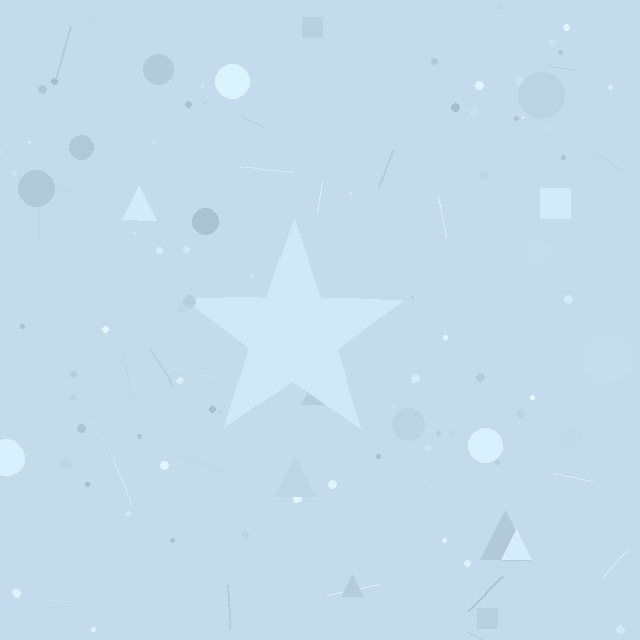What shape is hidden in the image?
A star is hidden in the image.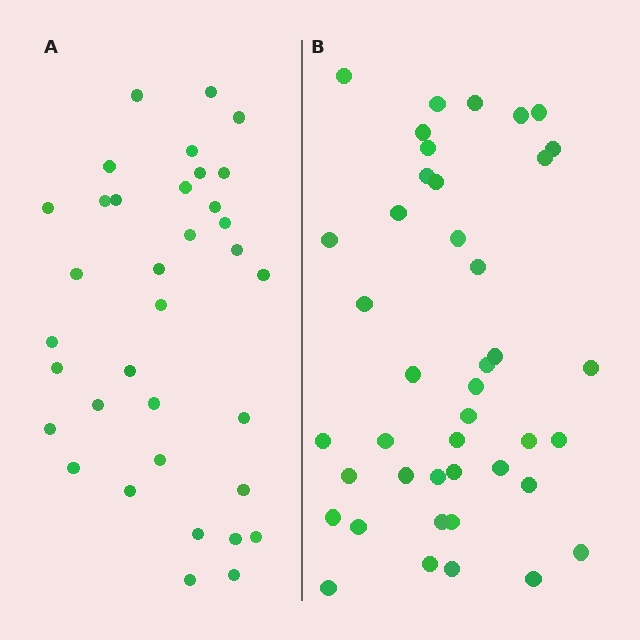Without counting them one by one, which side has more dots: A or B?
Region B (the right region) has more dots.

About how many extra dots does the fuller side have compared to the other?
Region B has roughly 8 or so more dots than region A.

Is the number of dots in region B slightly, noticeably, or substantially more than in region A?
Region B has only slightly more — the two regions are fairly close. The ratio is roughly 1.2 to 1.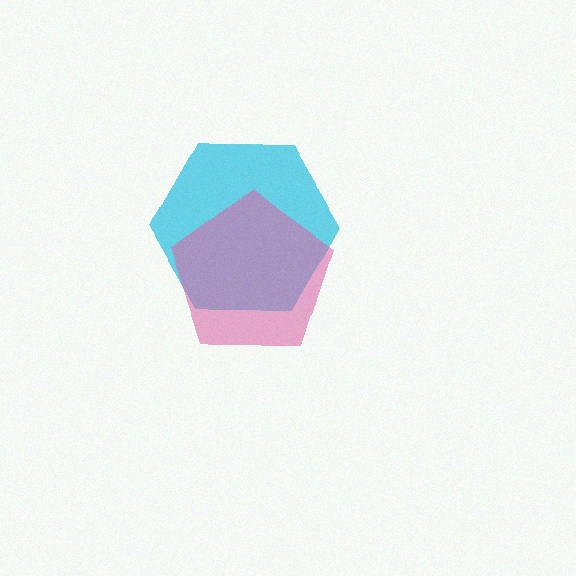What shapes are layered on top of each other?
The layered shapes are: a cyan hexagon, a pink pentagon.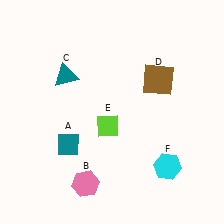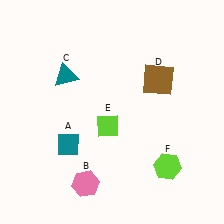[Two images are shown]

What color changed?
The hexagon (F) changed from cyan in Image 1 to lime in Image 2.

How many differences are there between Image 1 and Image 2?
There is 1 difference between the two images.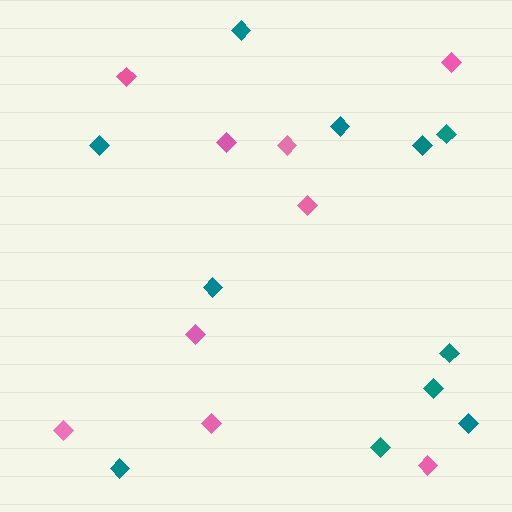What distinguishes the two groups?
There are 2 groups: one group of pink diamonds (9) and one group of teal diamonds (11).